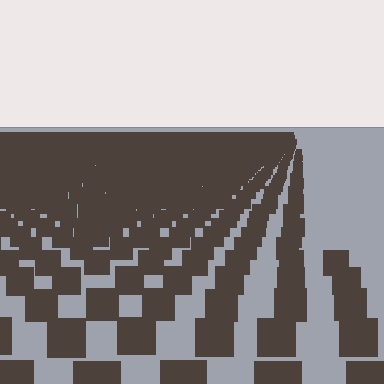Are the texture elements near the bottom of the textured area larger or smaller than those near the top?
Larger. Near the bottom, elements are closer to the viewer and appear at a bigger on-screen size.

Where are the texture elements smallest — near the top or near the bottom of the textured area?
Near the top.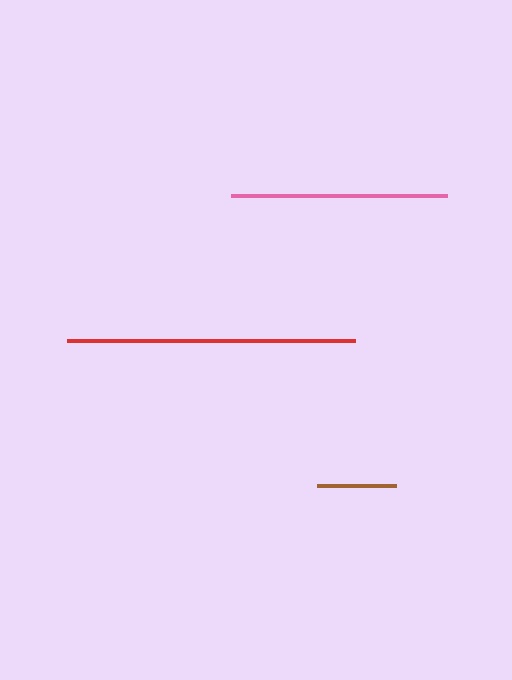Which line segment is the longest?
The red line is the longest at approximately 288 pixels.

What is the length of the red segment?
The red segment is approximately 288 pixels long.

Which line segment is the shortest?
The brown line is the shortest at approximately 78 pixels.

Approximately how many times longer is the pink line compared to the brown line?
The pink line is approximately 2.7 times the length of the brown line.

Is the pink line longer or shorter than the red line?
The red line is longer than the pink line.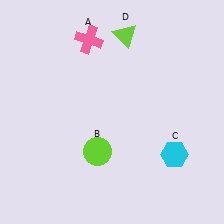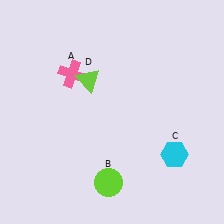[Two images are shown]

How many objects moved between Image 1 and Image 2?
3 objects moved between the two images.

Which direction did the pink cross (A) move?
The pink cross (A) moved down.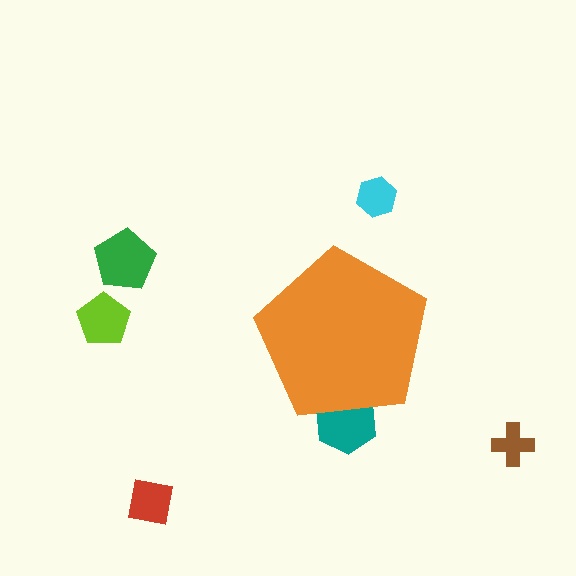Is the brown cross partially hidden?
No, the brown cross is fully visible.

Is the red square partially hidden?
No, the red square is fully visible.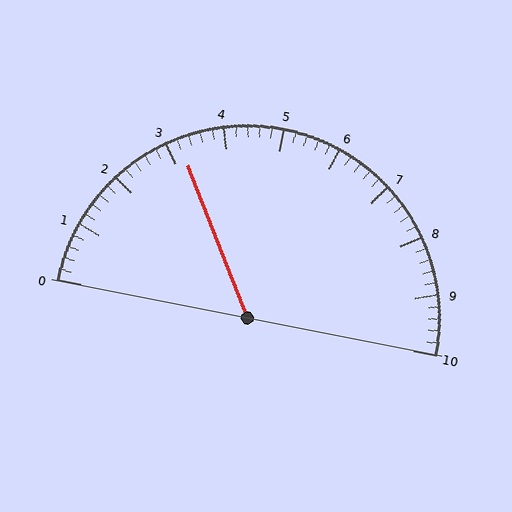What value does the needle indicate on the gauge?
The needle indicates approximately 3.2.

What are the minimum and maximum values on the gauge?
The gauge ranges from 0 to 10.